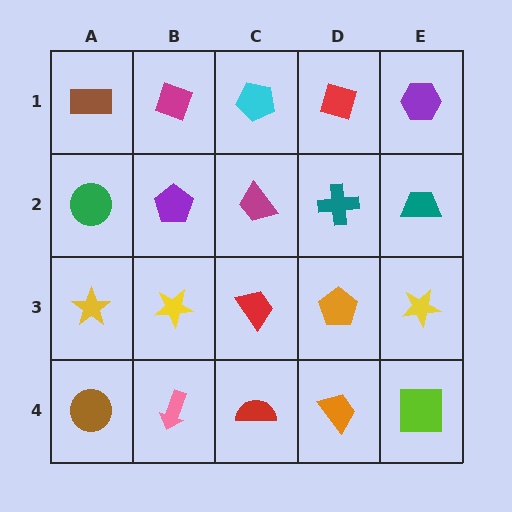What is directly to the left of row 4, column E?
An orange trapezoid.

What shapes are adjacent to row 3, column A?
A green circle (row 2, column A), a brown circle (row 4, column A), a yellow star (row 3, column B).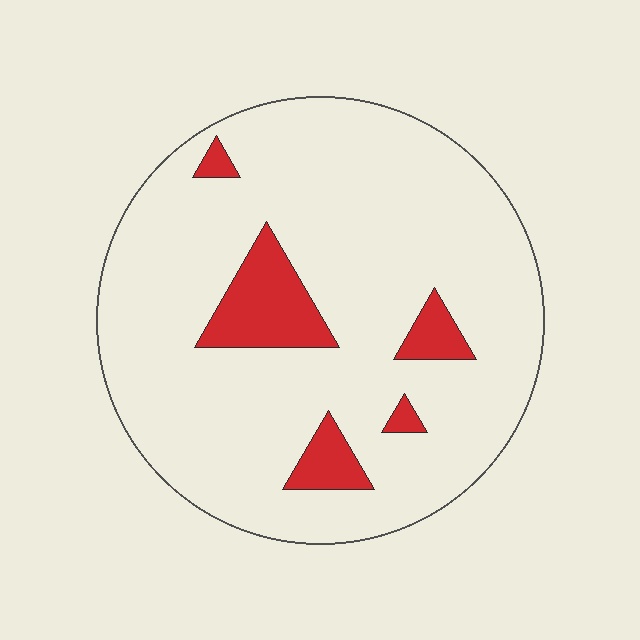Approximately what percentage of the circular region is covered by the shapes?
Approximately 10%.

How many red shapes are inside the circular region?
5.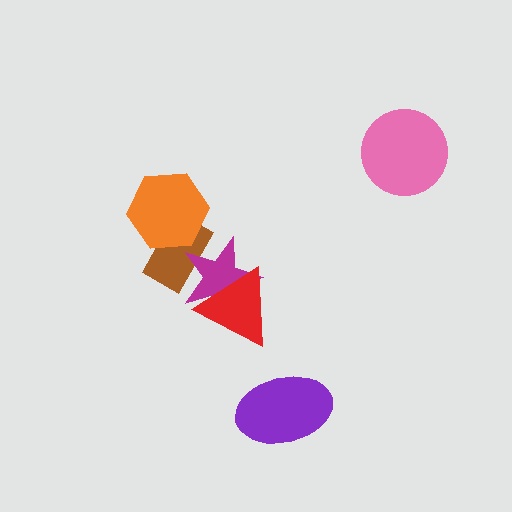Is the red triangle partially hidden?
No, no other shape covers it.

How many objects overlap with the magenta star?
2 objects overlap with the magenta star.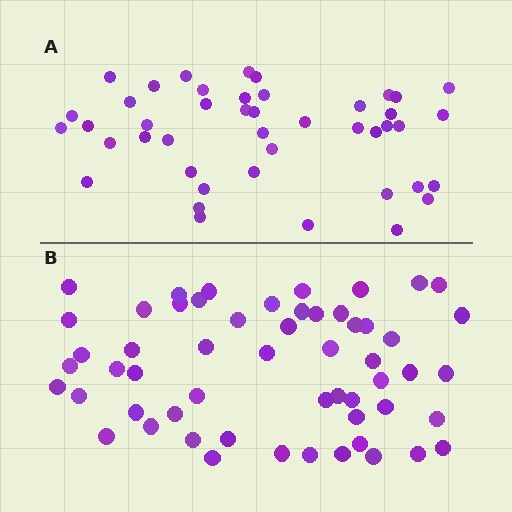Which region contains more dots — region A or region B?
Region B (the bottom region) has more dots.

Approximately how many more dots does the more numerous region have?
Region B has roughly 12 or so more dots than region A.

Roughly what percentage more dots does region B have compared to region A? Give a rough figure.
About 25% more.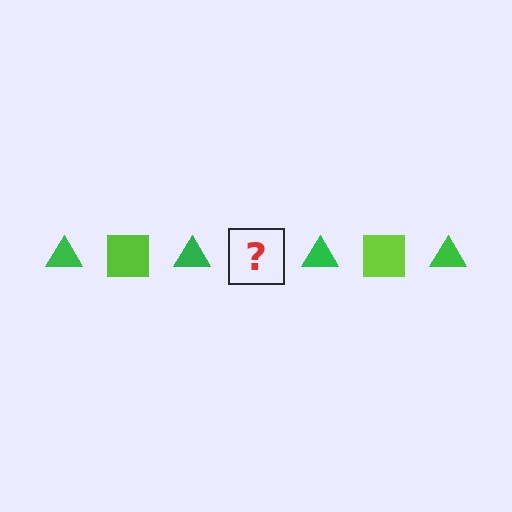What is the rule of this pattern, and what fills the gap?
The rule is that the pattern alternates between green triangle and lime square. The gap should be filled with a lime square.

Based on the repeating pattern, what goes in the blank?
The blank should be a lime square.